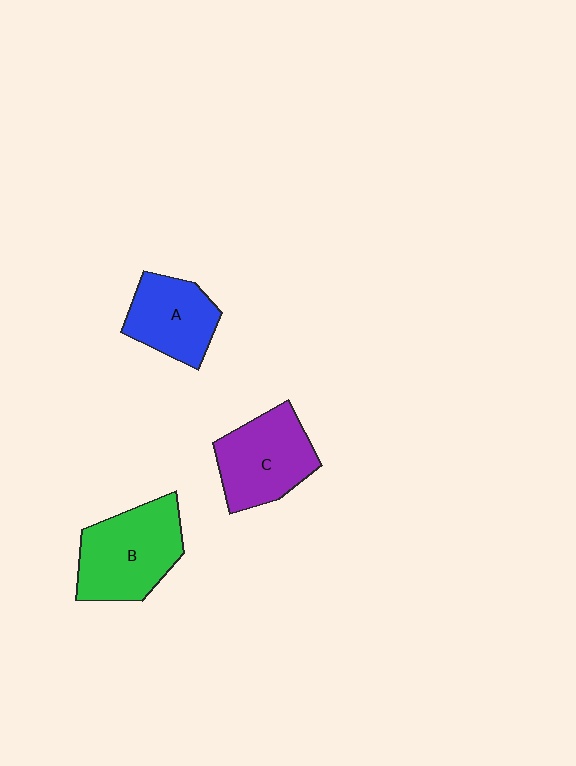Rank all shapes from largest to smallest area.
From largest to smallest: B (green), C (purple), A (blue).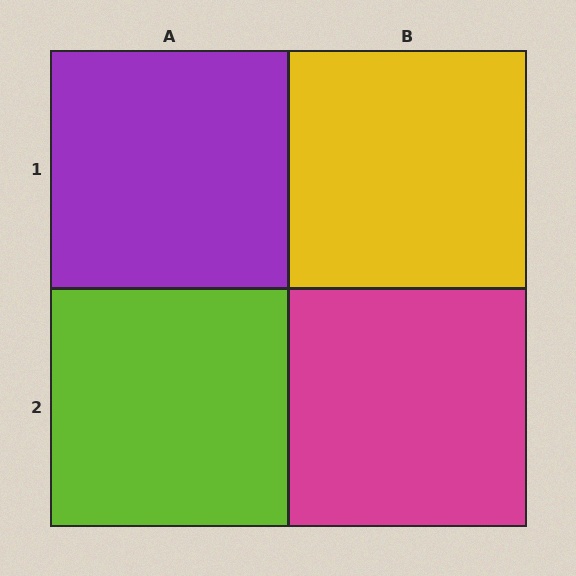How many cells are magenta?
1 cell is magenta.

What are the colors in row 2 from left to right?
Lime, magenta.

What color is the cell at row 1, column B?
Yellow.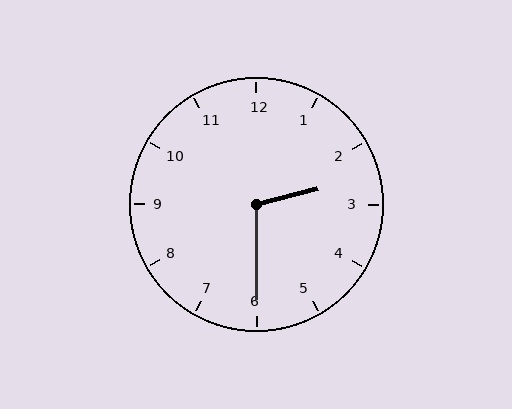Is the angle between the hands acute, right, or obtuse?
It is obtuse.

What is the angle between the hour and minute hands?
Approximately 105 degrees.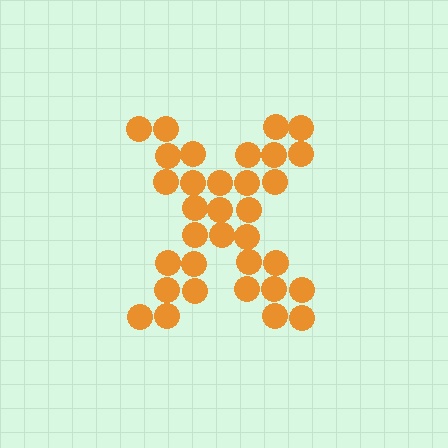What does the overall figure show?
The overall figure shows the letter X.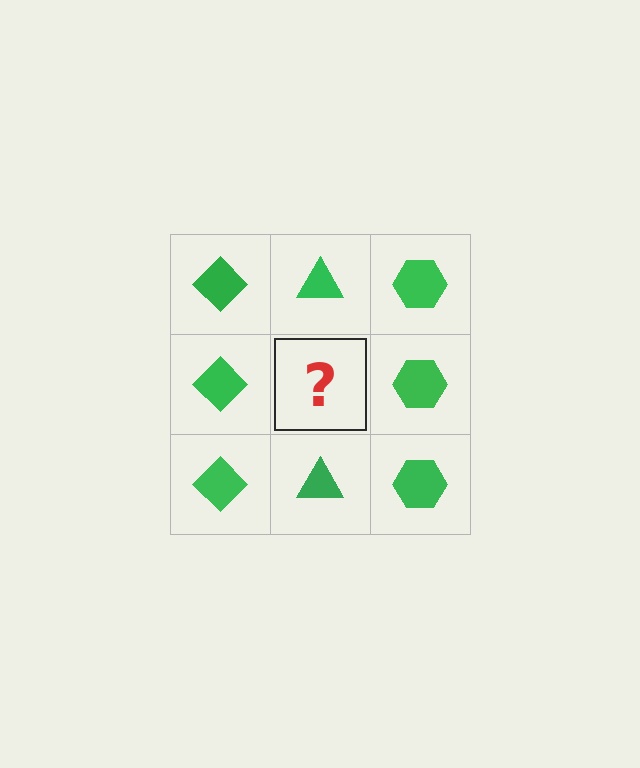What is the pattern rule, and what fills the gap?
The rule is that each column has a consistent shape. The gap should be filled with a green triangle.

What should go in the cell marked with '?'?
The missing cell should contain a green triangle.